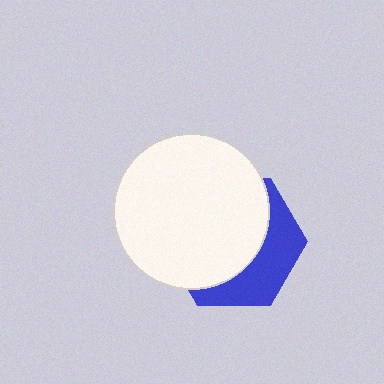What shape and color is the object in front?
The object in front is a white circle.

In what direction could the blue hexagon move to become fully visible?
The blue hexagon could move toward the lower-right. That would shift it out from behind the white circle entirely.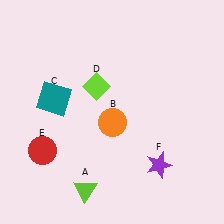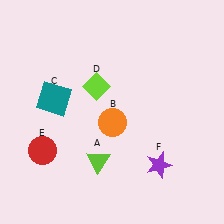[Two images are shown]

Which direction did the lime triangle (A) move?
The lime triangle (A) moved up.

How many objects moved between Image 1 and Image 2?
1 object moved between the two images.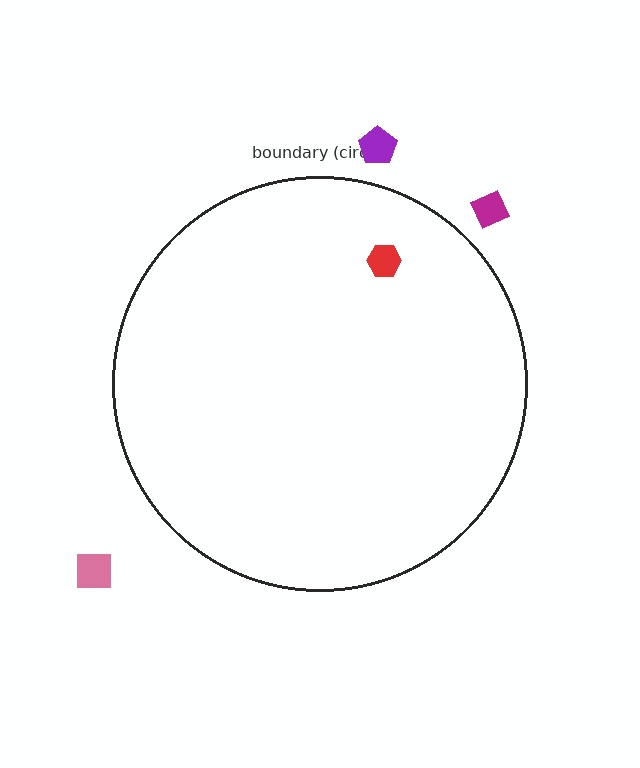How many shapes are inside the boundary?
1 inside, 3 outside.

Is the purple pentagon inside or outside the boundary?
Outside.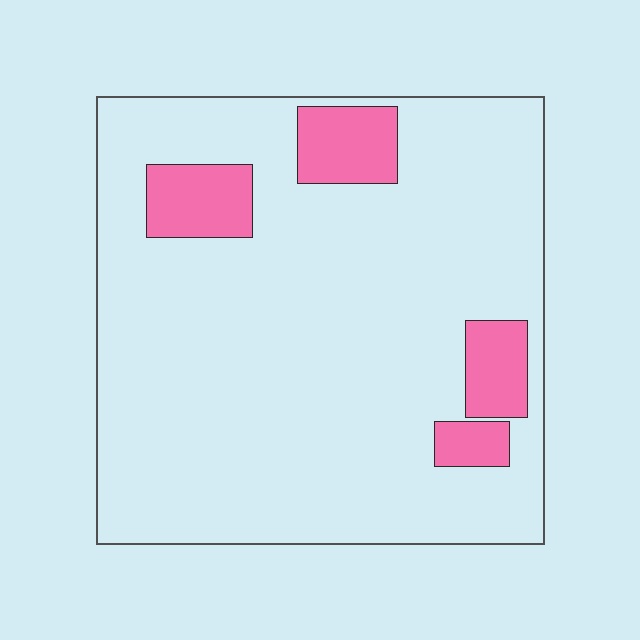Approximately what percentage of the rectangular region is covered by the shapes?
Approximately 15%.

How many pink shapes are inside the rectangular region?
4.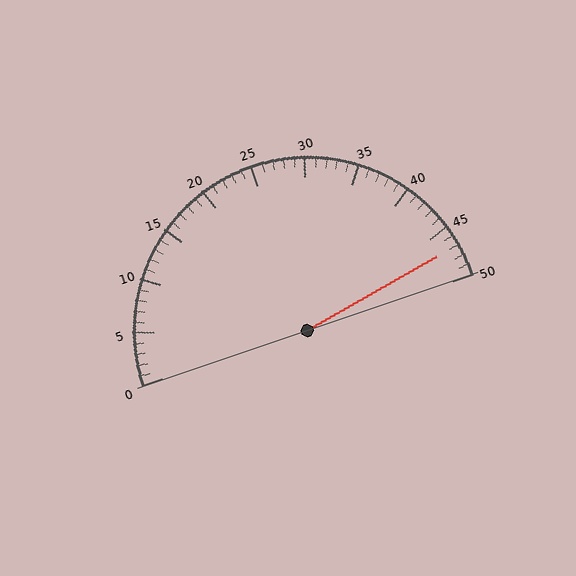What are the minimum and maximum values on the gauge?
The gauge ranges from 0 to 50.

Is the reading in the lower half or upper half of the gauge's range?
The reading is in the upper half of the range (0 to 50).